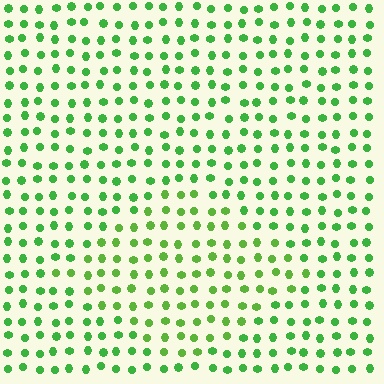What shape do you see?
I see a diamond.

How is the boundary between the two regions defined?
The boundary is defined purely by a slight shift in hue (about 19 degrees). Spacing, size, and orientation are identical on both sides.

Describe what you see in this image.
The image is filled with small green elements in a uniform arrangement. A diamond-shaped region is visible where the elements are tinted to a slightly different hue, forming a subtle color boundary.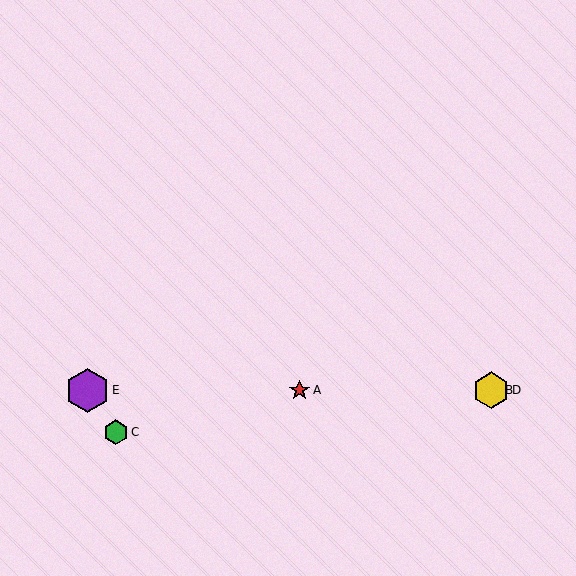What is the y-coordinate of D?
Object D is at y≈390.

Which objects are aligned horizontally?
Objects A, B, D, E are aligned horizontally.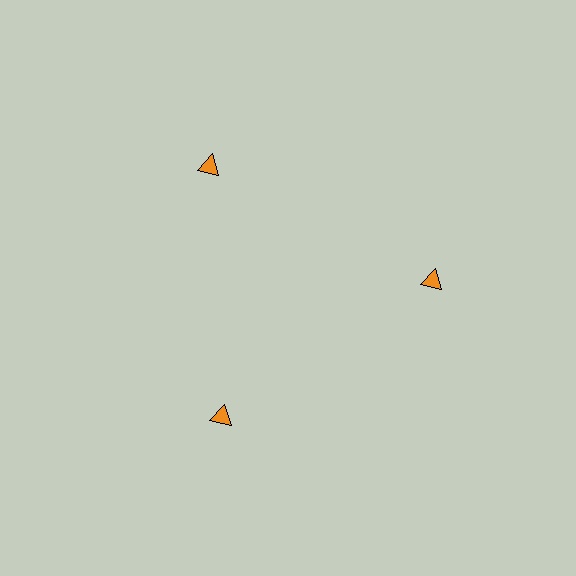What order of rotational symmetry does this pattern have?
This pattern has 3-fold rotational symmetry.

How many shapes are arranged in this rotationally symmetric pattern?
There are 3 shapes, arranged in 3 groups of 1.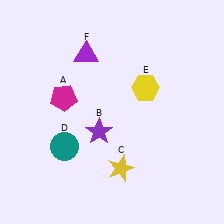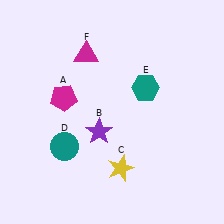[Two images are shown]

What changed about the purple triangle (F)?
In Image 1, F is purple. In Image 2, it changed to magenta.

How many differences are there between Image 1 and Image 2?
There are 2 differences between the two images.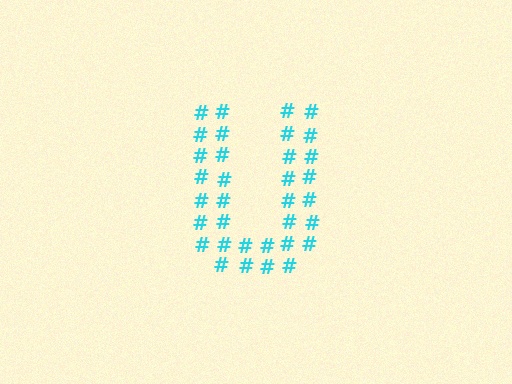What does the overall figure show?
The overall figure shows the letter U.